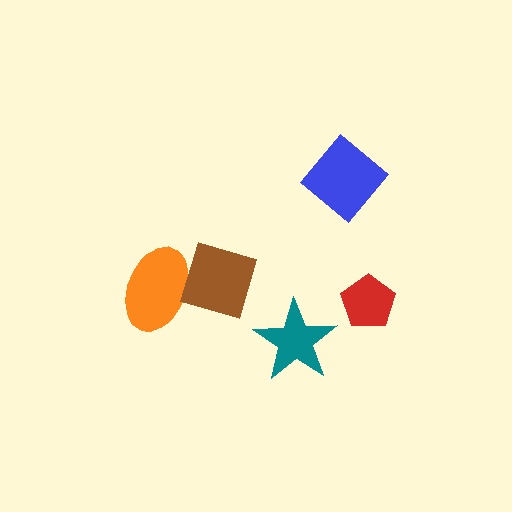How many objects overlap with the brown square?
1 object overlaps with the brown square.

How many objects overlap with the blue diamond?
0 objects overlap with the blue diamond.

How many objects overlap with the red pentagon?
0 objects overlap with the red pentagon.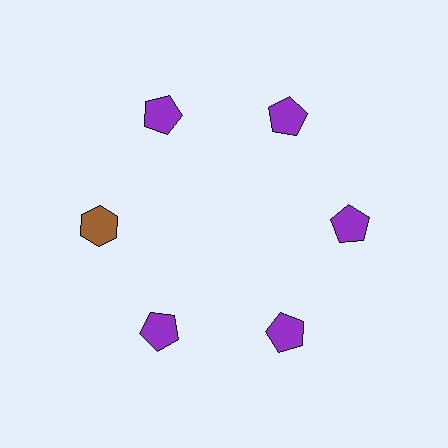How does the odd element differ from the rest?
It differs in both color (brown instead of purple) and shape (hexagon instead of pentagon).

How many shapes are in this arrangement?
There are 6 shapes arranged in a ring pattern.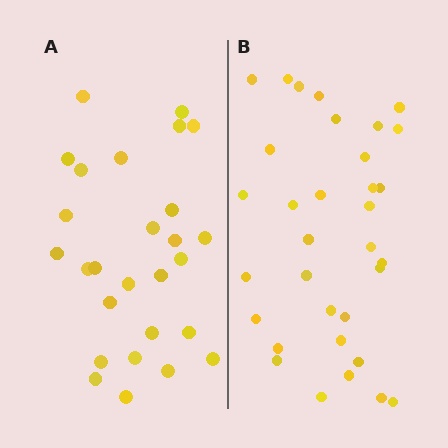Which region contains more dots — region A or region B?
Region B (the right region) has more dots.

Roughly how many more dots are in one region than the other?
Region B has about 6 more dots than region A.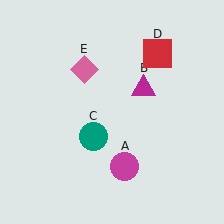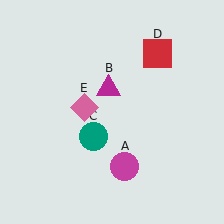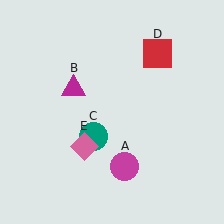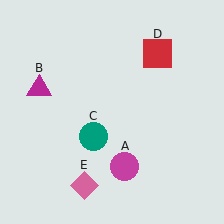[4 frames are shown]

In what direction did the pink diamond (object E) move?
The pink diamond (object E) moved down.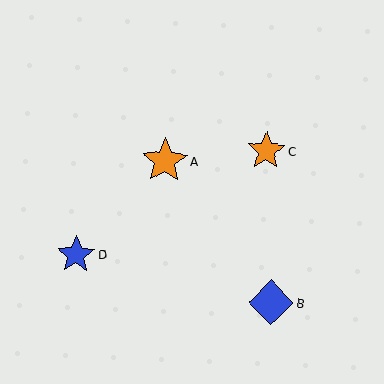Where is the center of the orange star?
The center of the orange star is at (266, 151).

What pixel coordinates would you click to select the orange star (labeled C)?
Click at (266, 151) to select the orange star C.